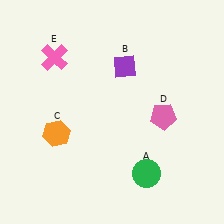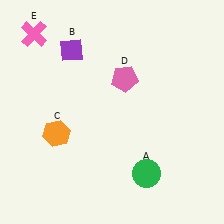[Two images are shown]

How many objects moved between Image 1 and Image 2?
3 objects moved between the two images.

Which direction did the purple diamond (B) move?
The purple diamond (B) moved left.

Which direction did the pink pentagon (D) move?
The pink pentagon (D) moved left.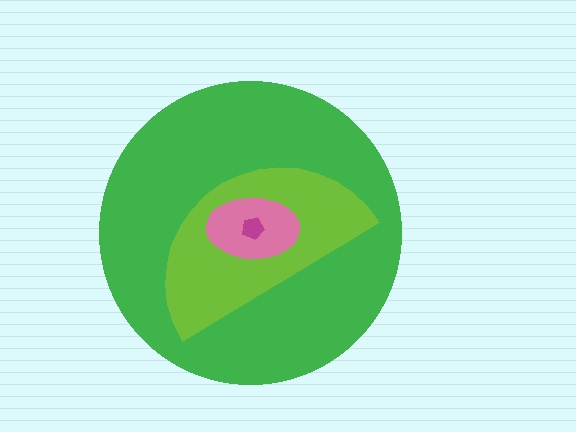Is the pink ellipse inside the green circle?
Yes.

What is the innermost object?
The magenta pentagon.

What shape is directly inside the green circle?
The lime semicircle.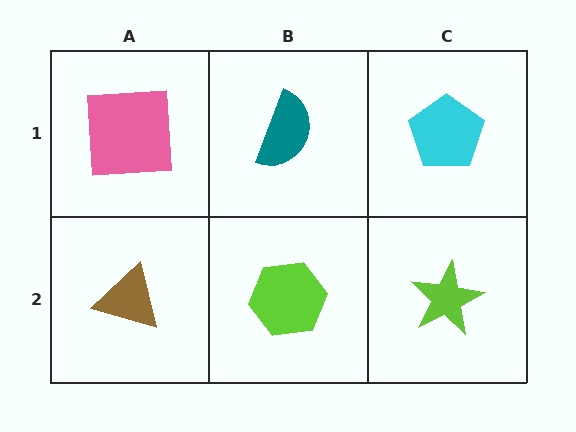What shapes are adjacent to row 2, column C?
A cyan pentagon (row 1, column C), a lime hexagon (row 2, column B).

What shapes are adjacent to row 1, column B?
A lime hexagon (row 2, column B), a pink square (row 1, column A), a cyan pentagon (row 1, column C).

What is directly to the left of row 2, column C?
A lime hexagon.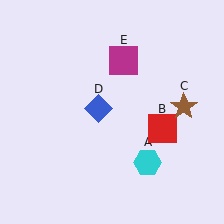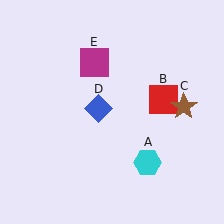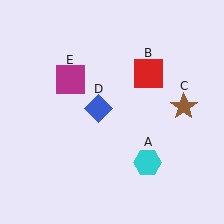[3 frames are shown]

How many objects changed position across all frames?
2 objects changed position: red square (object B), magenta square (object E).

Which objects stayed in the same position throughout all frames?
Cyan hexagon (object A) and brown star (object C) and blue diamond (object D) remained stationary.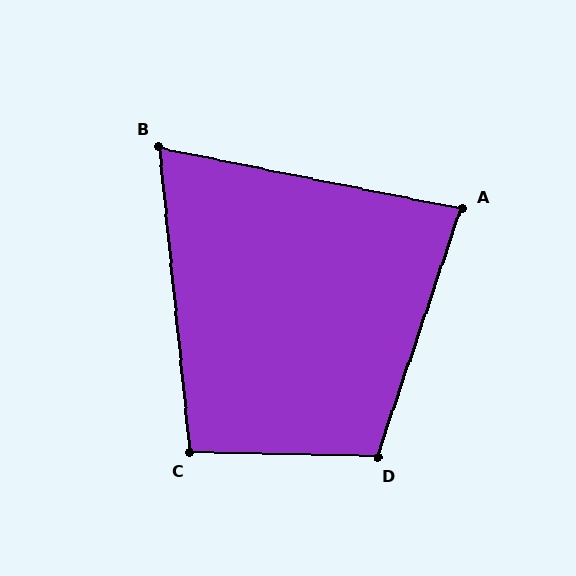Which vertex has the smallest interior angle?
B, at approximately 73 degrees.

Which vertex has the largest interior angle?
D, at approximately 107 degrees.